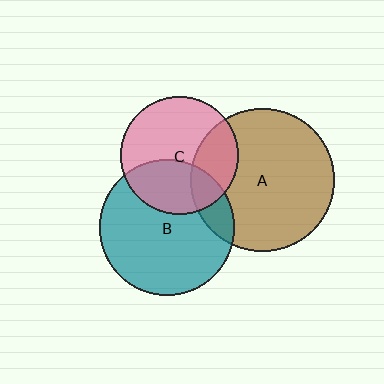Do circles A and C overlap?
Yes.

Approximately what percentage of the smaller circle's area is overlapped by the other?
Approximately 25%.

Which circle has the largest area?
Circle A (brown).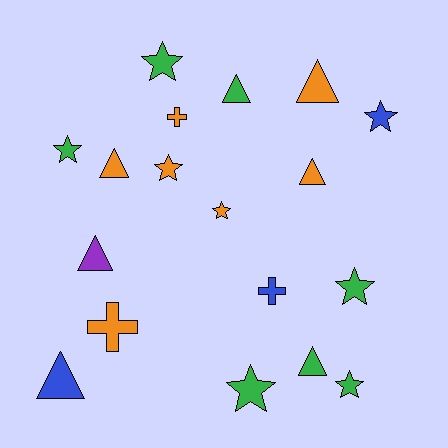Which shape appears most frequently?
Star, with 8 objects.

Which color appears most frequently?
Green, with 7 objects.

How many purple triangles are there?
There is 1 purple triangle.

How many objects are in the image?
There are 18 objects.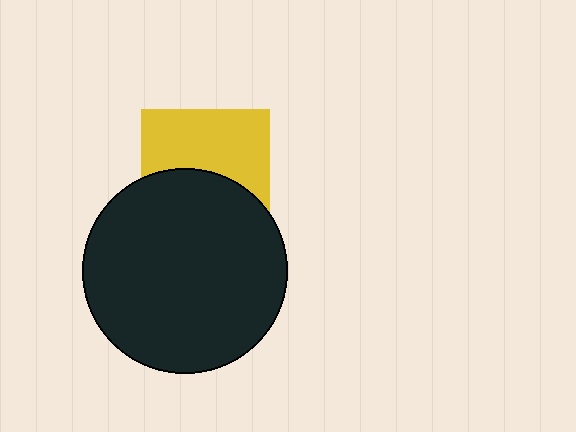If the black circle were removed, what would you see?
You would see the complete yellow square.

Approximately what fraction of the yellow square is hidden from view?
Roughly 47% of the yellow square is hidden behind the black circle.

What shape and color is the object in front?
The object in front is a black circle.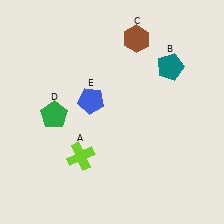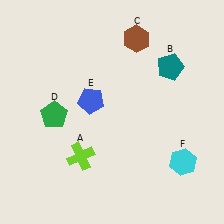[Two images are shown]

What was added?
A cyan hexagon (F) was added in Image 2.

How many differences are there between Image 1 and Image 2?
There is 1 difference between the two images.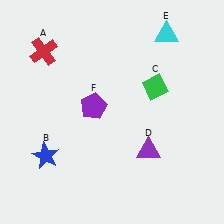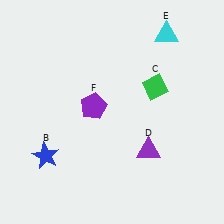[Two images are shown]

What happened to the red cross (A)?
The red cross (A) was removed in Image 2. It was in the top-left area of Image 1.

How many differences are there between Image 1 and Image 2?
There is 1 difference between the two images.